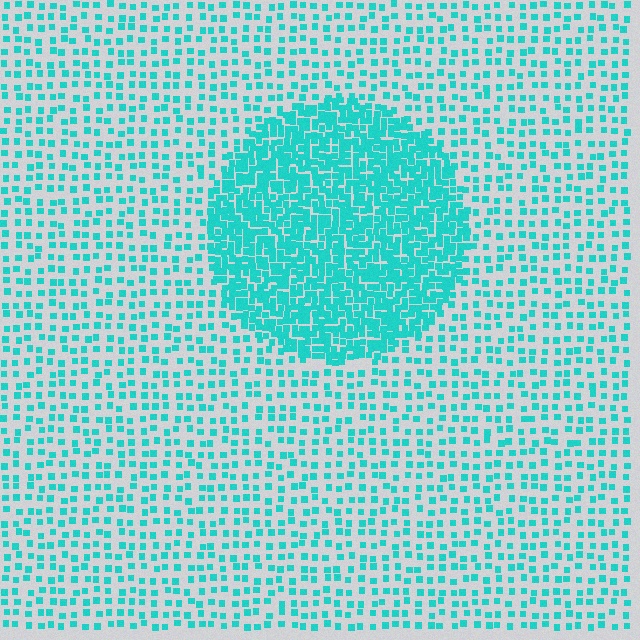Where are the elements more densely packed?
The elements are more densely packed inside the circle boundary.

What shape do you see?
I see a circle.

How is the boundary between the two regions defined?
The boundary is defined by a change in element density (approximately 2.8x ratio). All elements are the same color, size, and shape.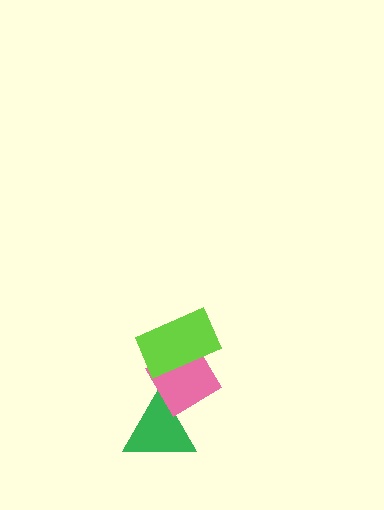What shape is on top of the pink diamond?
The lime rectangle is on top of the pink diamond.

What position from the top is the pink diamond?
The pink diamond is 2nd from the top.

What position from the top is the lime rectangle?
The lime rectangle is 1st from the top.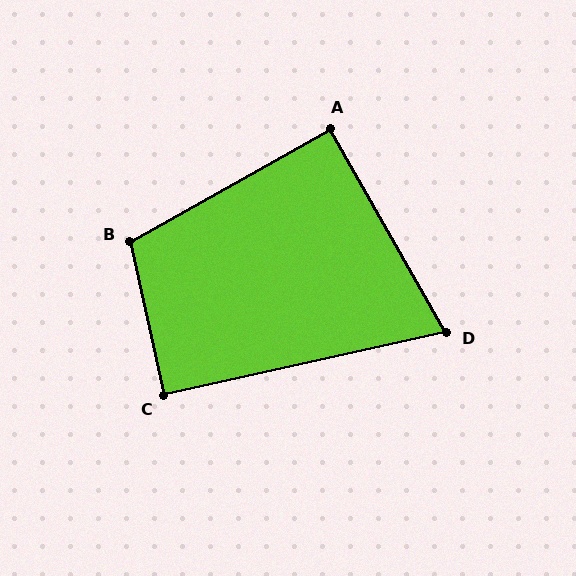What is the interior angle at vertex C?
Approximately 90 degrees (approximately right).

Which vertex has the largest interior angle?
B, at approximately 107 degrees.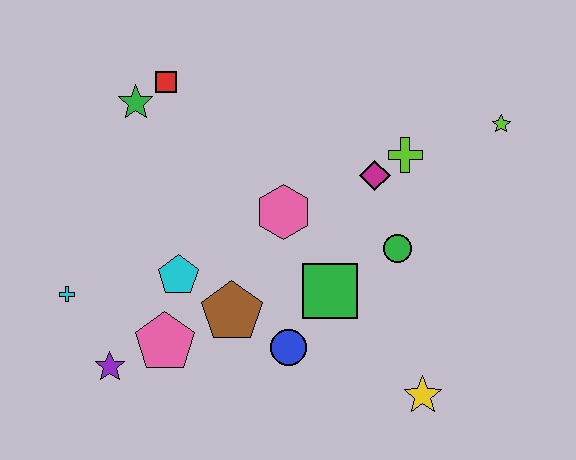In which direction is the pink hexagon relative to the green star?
The pink hexagon is to the right of the green star.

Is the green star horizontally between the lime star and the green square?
No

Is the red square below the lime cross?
No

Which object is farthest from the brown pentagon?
The lime star is farthest from the brown pentagon.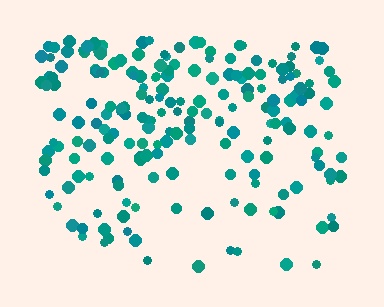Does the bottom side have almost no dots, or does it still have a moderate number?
Still a moderate number, just noticeably fewer than the top.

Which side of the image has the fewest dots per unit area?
The bottom.